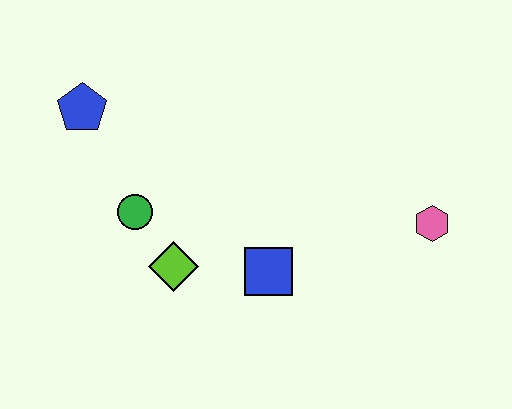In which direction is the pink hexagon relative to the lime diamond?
The pink hexagon is to the right of the lime diamond.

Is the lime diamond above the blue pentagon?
No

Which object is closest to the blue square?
The lime diamond is closest to the blue square.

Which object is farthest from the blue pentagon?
The pink hexagon is farthest from the blue pentagon.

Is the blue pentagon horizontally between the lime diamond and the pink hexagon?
No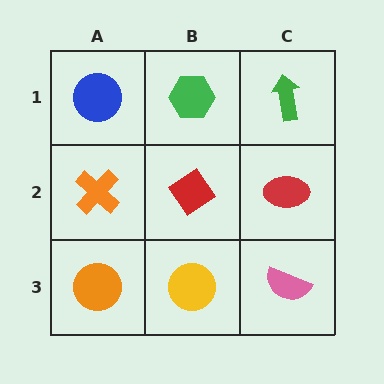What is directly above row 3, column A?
An orange cross.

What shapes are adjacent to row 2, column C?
A green arrow (row 1, column C), a pink semicircle (row 3, column C), a red diamond (row 2, column B).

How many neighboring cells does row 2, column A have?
3.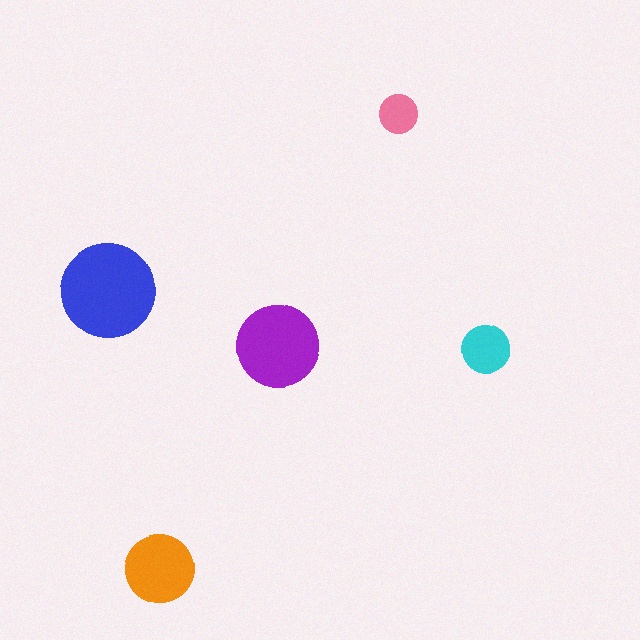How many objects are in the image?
There are 5 objects in the image.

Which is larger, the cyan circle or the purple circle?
The purple one.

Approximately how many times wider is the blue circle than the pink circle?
About 2.5 times wider.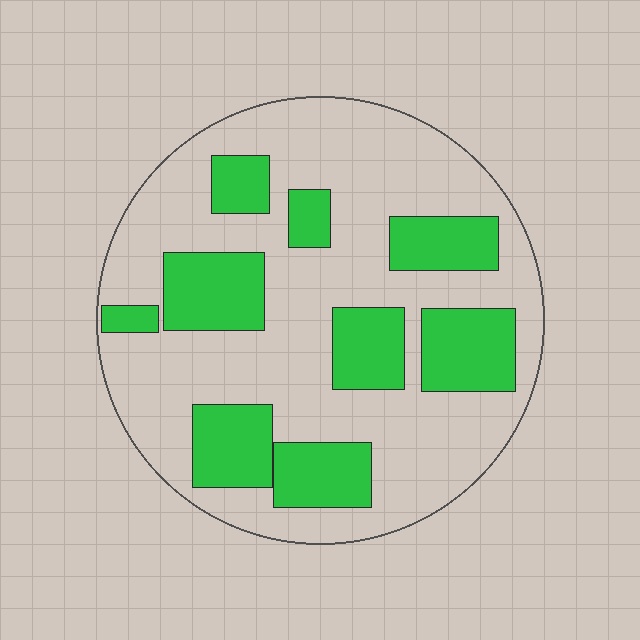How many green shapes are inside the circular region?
9.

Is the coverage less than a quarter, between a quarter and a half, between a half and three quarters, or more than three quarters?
Between a quarter and a half.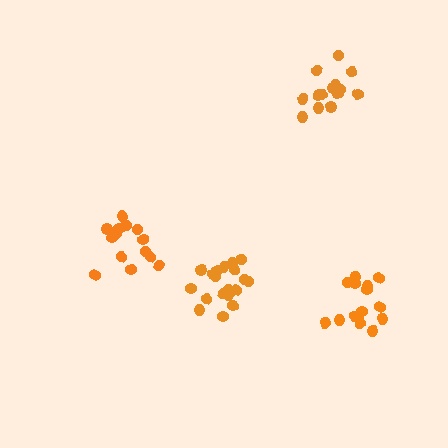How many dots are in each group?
Group 1: 14 dots, Group 2: 19 dots, Group 3: 15 dots, Group 4: 14 dots (62 total).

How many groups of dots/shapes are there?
There are 4 groups.